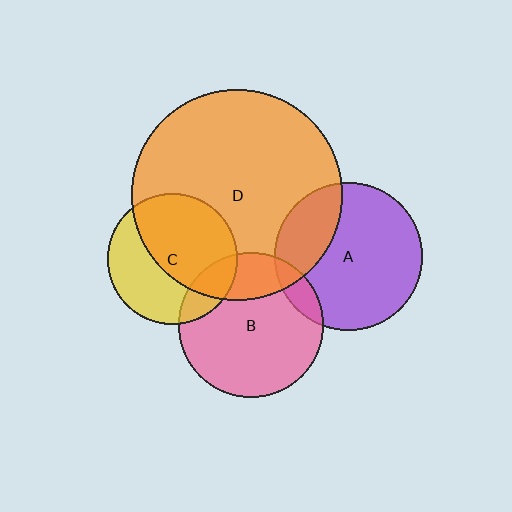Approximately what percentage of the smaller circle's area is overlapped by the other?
Approximately 15%.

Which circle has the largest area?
Circle D (orange).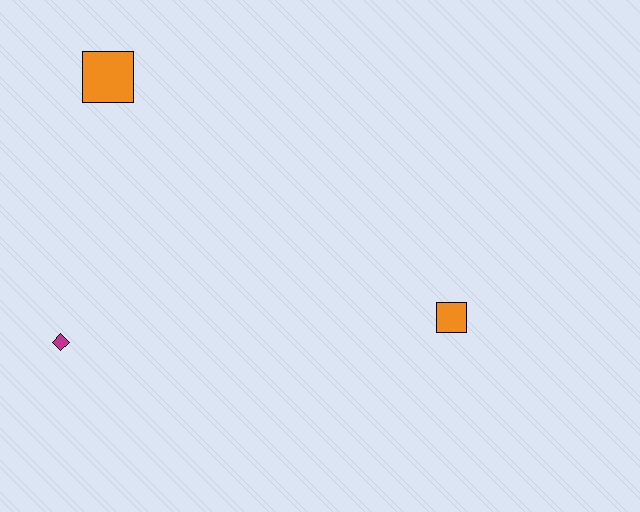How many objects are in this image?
There are 3 objects.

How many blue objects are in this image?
There are no blue objects.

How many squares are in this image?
There are 2 squares.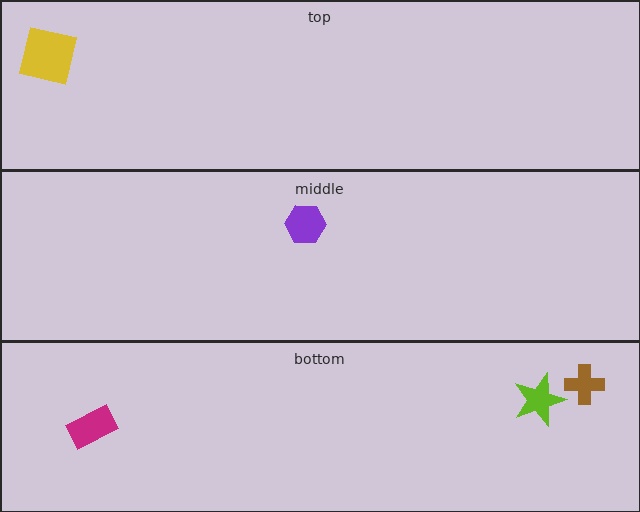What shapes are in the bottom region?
The magenta rectangle, the lime star, the brown cross.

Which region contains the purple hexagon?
The middle region.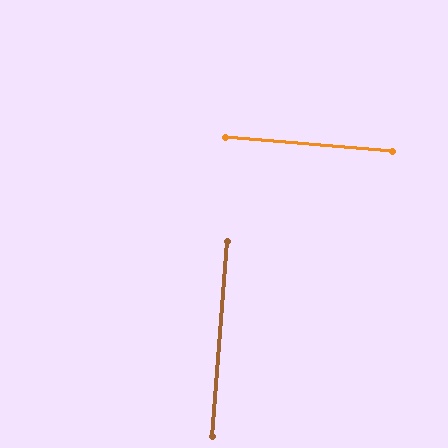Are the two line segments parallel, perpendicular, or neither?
Perpendicular — they meet at approximately 89°.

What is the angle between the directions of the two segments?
Approximately 89 degrees.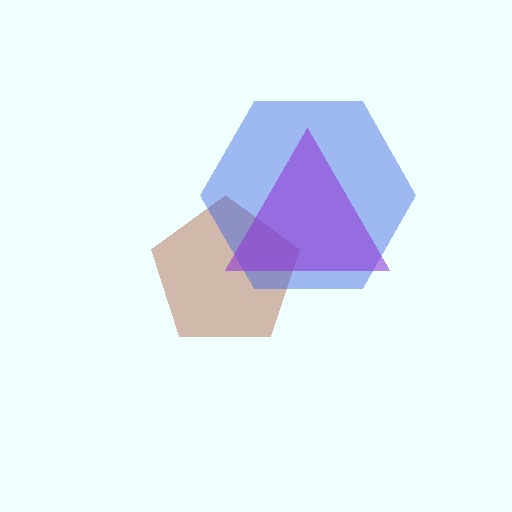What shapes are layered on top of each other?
The layered shapes are: a brown pentagon, a blue hexagon, a purple triangle.